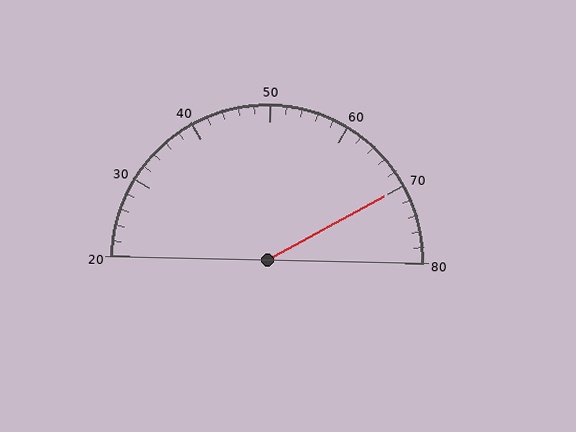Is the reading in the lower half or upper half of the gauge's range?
The reading is in the upper half of the range (20 to 80).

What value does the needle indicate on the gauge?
The needle indicates approximately 70.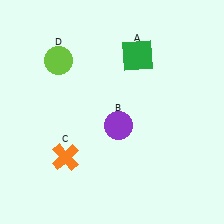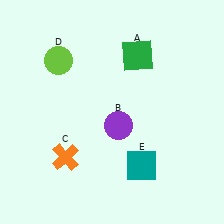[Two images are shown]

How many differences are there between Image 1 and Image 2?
There is 1 difference between the two images.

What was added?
A teal square (E) was added in Image 2.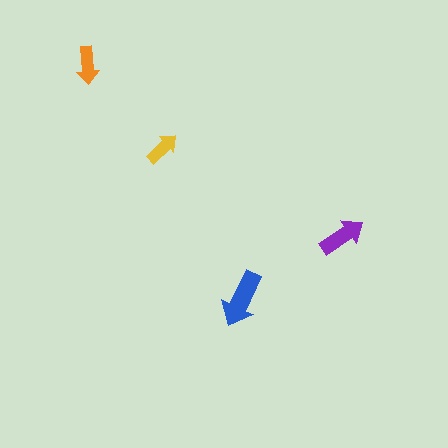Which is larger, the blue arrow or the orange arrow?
The blue one.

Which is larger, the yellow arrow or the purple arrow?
The purple one.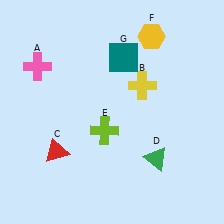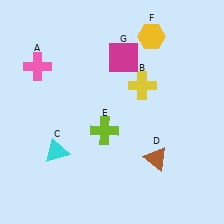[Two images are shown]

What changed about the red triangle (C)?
In Image 1, C is red. In Image 2, it changed to cyan.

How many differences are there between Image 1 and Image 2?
There are 3 differences between the two images.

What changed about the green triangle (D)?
In Image 1, D is green. In Image 2, it changed to brown.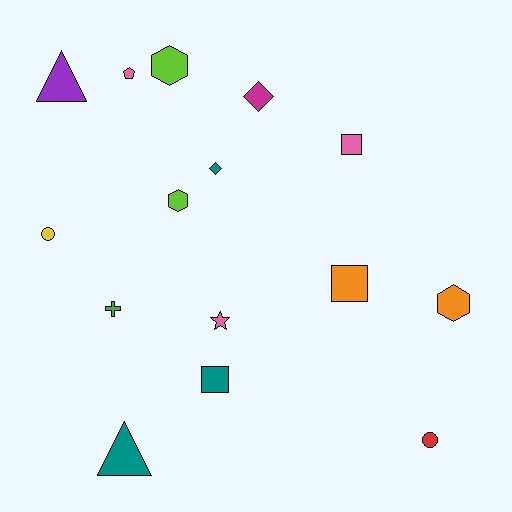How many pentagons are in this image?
There is 1 pentagon.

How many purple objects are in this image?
There is 1 purple object.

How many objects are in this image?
There are 15 objects.